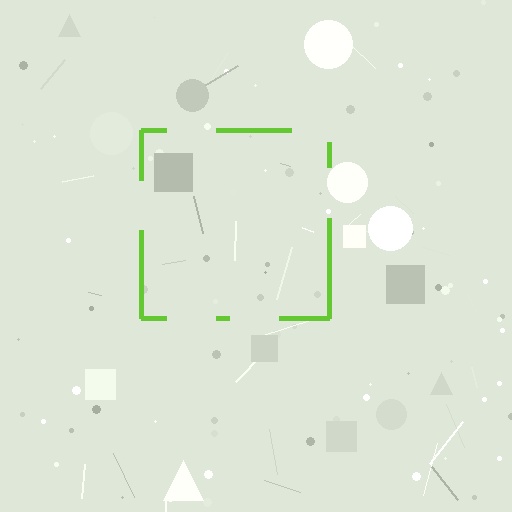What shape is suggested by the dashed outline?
The dashed outline suggests a square.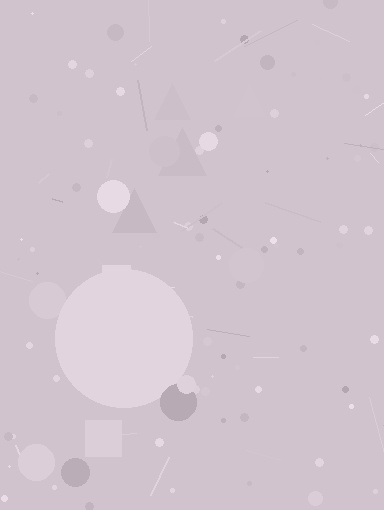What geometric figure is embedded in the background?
A circle is embedded in the background.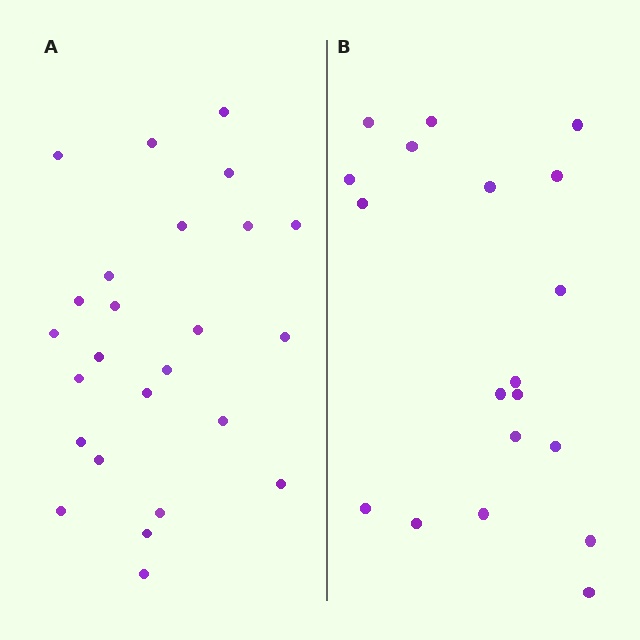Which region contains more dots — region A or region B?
Region A (the left region) has more dots.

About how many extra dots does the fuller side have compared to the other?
Region A has about 6 more dots than region B.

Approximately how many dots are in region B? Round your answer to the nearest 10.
About 20 dots. (The exact count is 19, which rounds to 20.)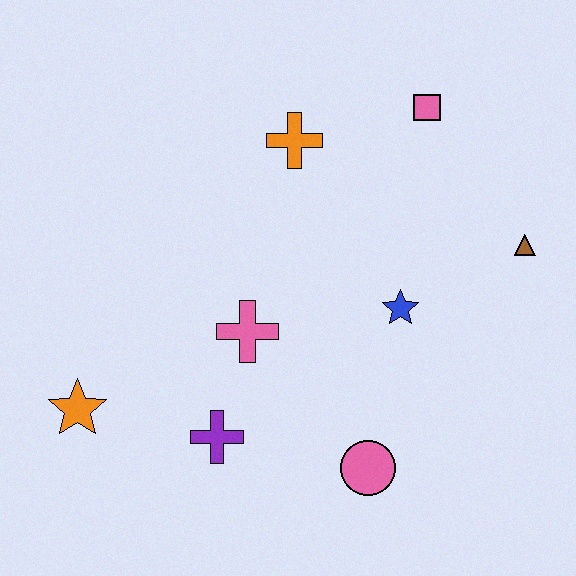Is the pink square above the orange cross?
Yes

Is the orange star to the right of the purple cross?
No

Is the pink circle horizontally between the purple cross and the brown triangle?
Yes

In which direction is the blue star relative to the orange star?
The blue star is to the right of the orange star.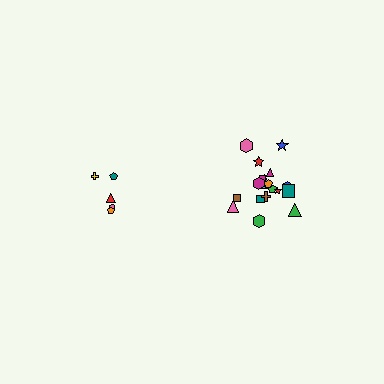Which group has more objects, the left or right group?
The right group.